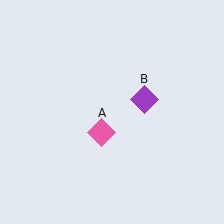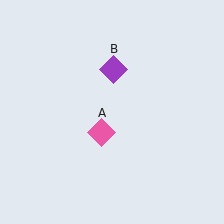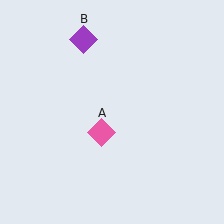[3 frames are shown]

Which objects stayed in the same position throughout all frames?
Pink diamond (object A) remained stationary.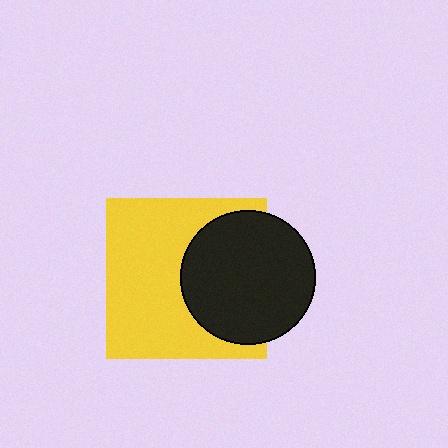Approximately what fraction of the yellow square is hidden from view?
Roughly 37% of the yellow square is hidden behind the black circle.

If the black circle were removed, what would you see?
You would see the complete yellow square.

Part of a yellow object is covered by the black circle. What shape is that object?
It is a square.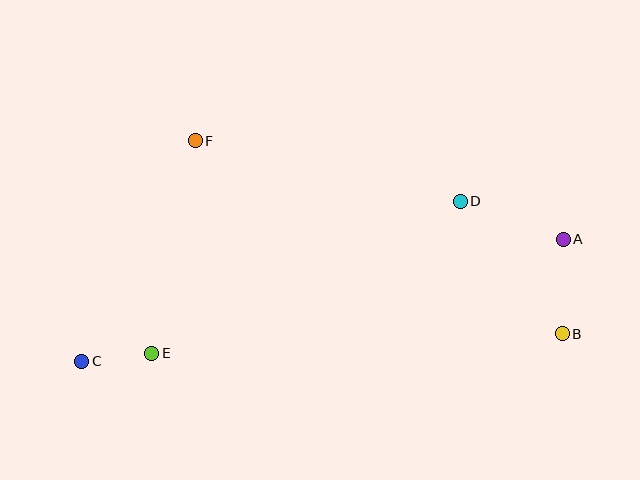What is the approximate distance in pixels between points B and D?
The distance between B and D is approximately 167 pixels.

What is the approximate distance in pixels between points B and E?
The distance between B and E is approximately 411 pixels.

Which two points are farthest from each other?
Points A and C are farthest from each other.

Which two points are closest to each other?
Points C and E are closest to each other.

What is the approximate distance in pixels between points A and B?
The distance between A and B is approximately 95 pixels.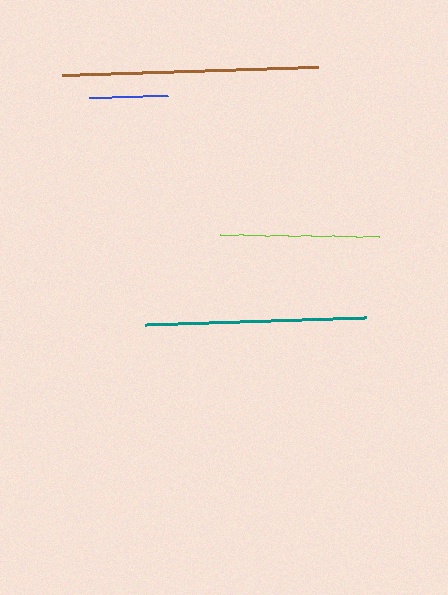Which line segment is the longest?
The brown line is the longest at approximately 257 pixels.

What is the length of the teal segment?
The teal segment is approximately 221 pixels long.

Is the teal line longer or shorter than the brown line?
The brown line is longer than the teal line.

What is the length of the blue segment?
The blue segment is approximately 79 pixels long.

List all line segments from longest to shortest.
From longest to shortest: brown, teal, lime, blue.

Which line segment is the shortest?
The blue line is the shortest at approximately 79 pixels.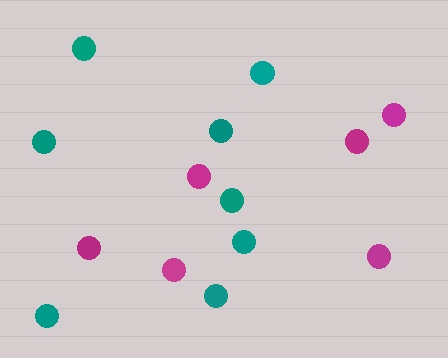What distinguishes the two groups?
There are 2 groups: one group of teal circles (8) and one group of magenta circles (6).